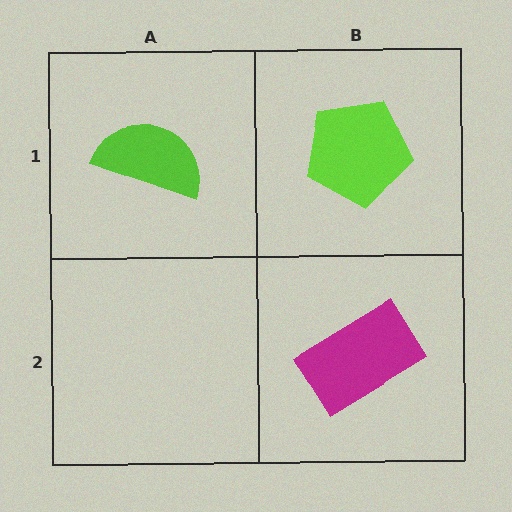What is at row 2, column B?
A magenta rectangle.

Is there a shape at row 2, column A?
No, that cell is empty.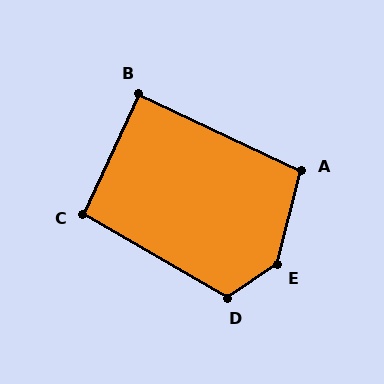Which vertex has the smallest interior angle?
B, at approximately 90 degrees.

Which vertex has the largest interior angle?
E, at approximately 139 degrees.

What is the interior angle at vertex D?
Approximately 116 degrees (obtuse).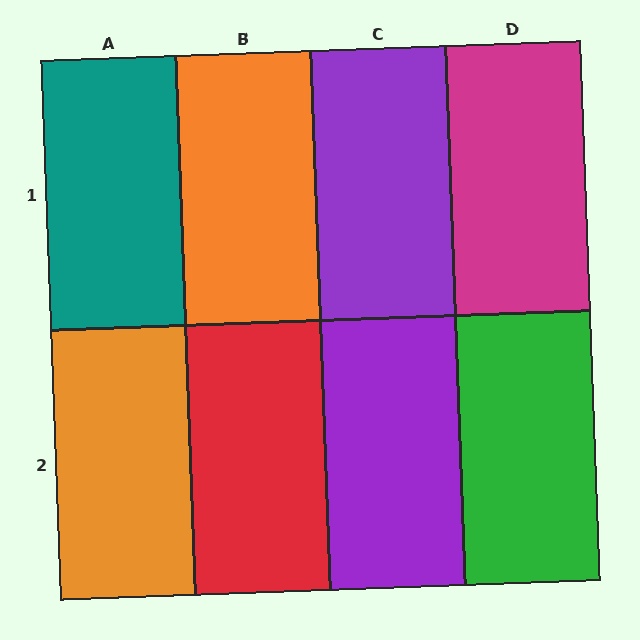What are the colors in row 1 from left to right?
Teal, orange, purple, magenta.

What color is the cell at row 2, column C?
Purple.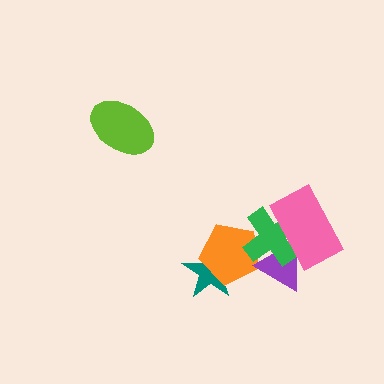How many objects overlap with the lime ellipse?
0 objects overlap with the lime ellipse.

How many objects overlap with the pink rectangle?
2 objects overlap with the pink rectangle.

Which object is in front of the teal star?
The orange pentagon is in front of the teal star.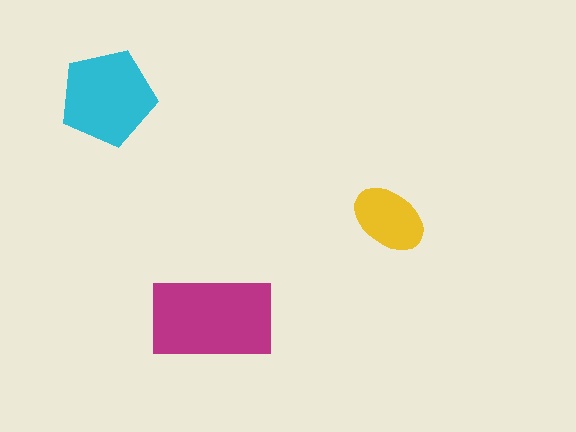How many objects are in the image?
There are 3 objects in the image.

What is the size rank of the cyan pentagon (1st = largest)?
2nd.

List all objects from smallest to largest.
The yellow ellipse, the cyan pentagon, the magenta rectangle.